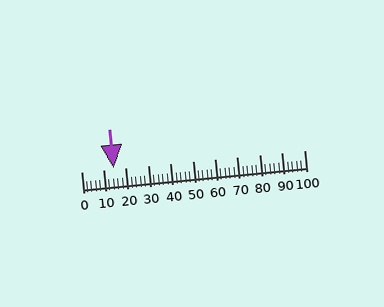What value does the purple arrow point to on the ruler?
The purple arrow points to approximately 14.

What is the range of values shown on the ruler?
The ruler shows values from 0 to 100.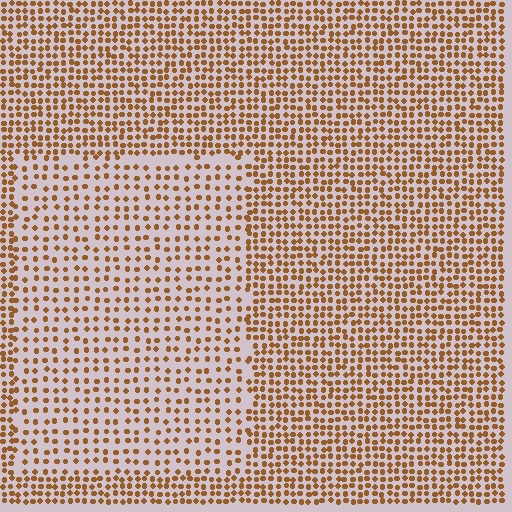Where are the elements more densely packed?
The elements are more densely packed outside the rectangle boundary.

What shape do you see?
I see a rectangle.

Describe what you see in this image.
The image contains small brown elements arranged at two different densities. A rectangle-shaped region is visible where the elements are less densely packed than the surrounding area.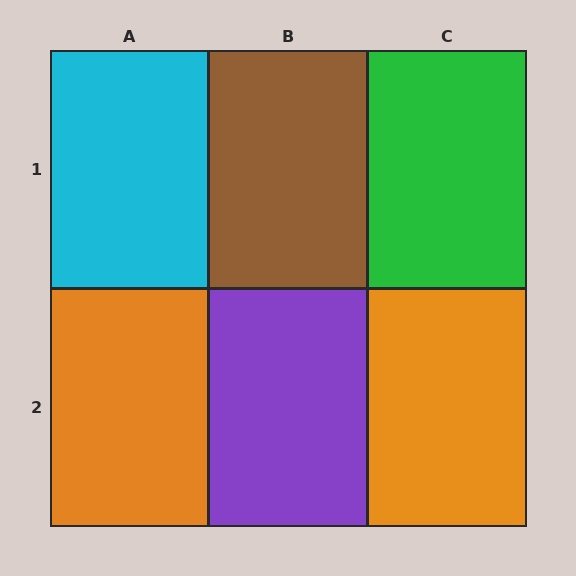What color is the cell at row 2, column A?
Orange.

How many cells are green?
1 cell is green.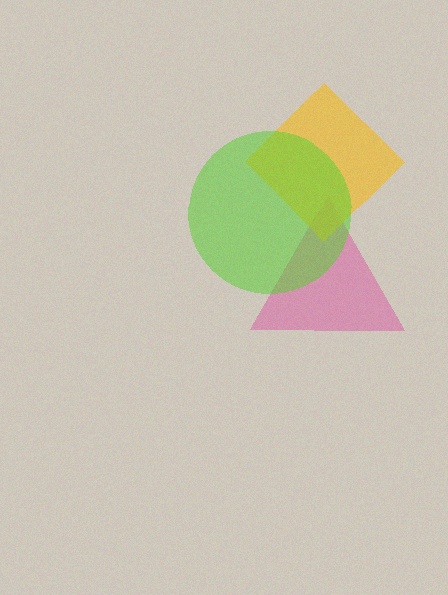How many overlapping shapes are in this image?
There are 3 overlapping shapes in the image.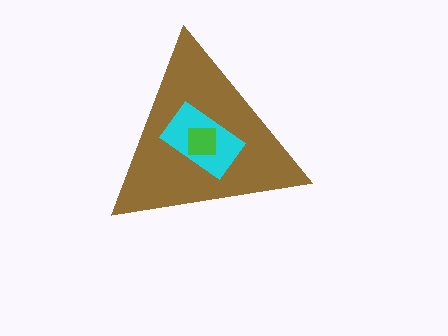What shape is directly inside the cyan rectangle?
The green square.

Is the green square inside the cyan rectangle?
Yes.